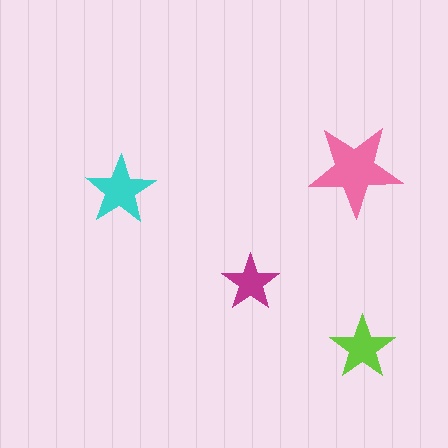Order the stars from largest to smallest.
the pink one, the cyan one, the lime one, the magenta one.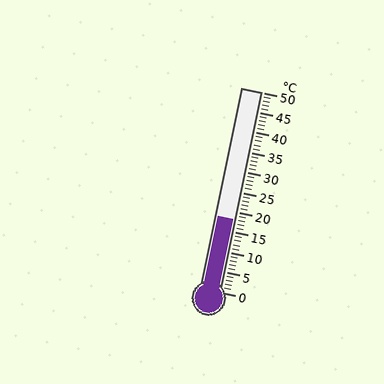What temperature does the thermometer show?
The thermometer shows approximately 18°C.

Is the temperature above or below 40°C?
The temperature is below 40°C.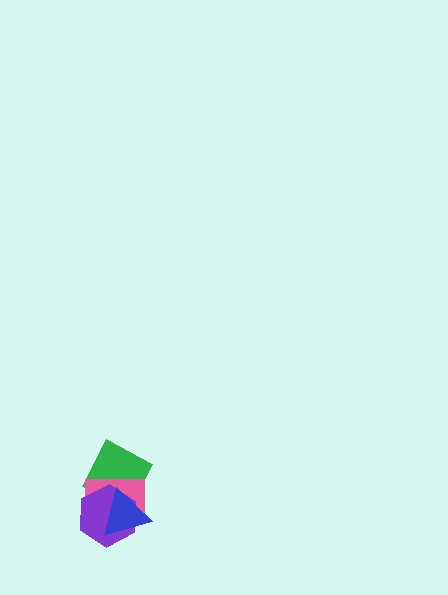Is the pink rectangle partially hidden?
Yes, it is partially covered by another shape.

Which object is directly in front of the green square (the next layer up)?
The pink rectangle is directly in front of the green square.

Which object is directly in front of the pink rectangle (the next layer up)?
The purple hexagon is directly in front of the pink rectangle.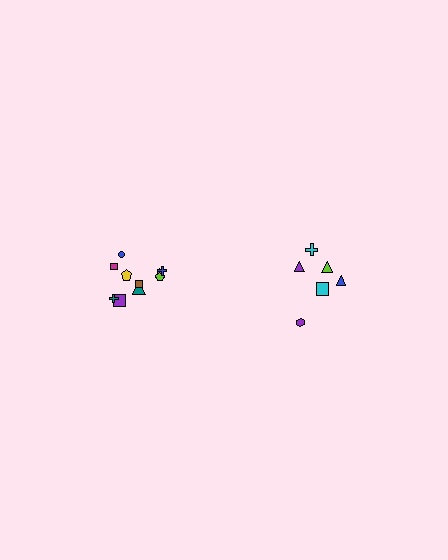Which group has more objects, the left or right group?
The left group.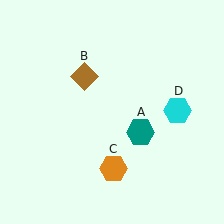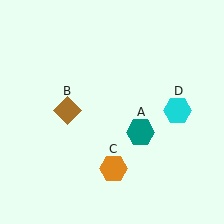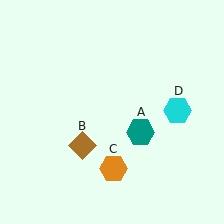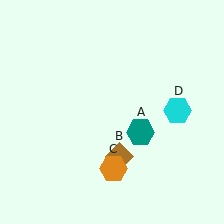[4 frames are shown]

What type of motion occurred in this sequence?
The brown diamond (object B) rotated counterclockwise around the center of the scene.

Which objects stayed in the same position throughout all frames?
Teal hexagon (object A) and orange hexagon (object C) and cyan hexagon (object D) remained stationary.